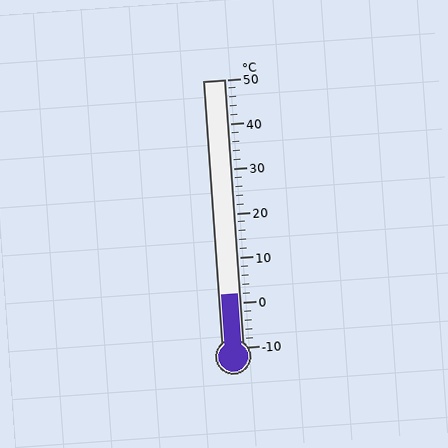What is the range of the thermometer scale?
The thermometer scale ranges from -10°C to 50°C.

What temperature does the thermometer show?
The thermometer shows approximately 2°C.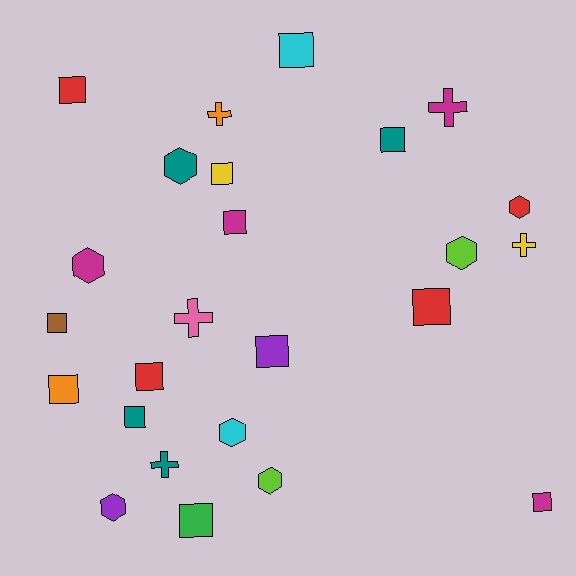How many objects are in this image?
There are 25 objects.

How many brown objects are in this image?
There is 1 brown object.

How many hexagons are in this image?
There are 7 hexagons.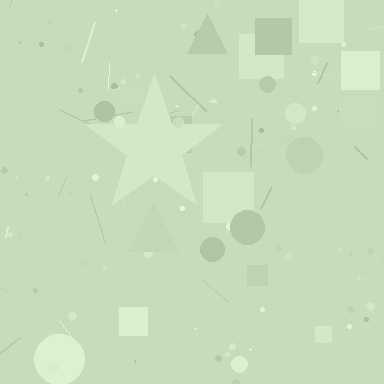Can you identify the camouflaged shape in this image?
The camouflaged shape is a star.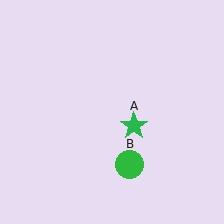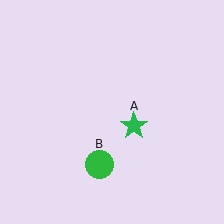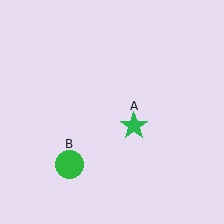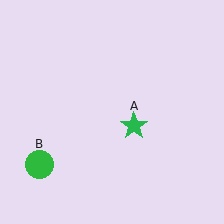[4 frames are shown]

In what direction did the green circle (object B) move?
The green circle (object B) moved left.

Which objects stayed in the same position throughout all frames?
Green star (object A) remained stationary.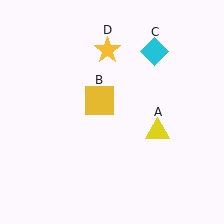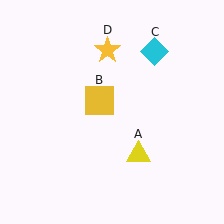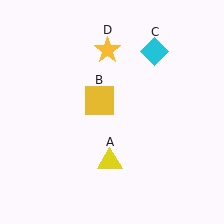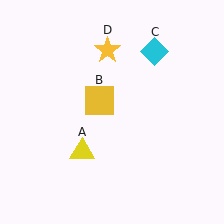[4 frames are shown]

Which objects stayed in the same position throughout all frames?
Yellow square (object B) and cyan diamond (object C) and yellow star (object D) remained stationary.